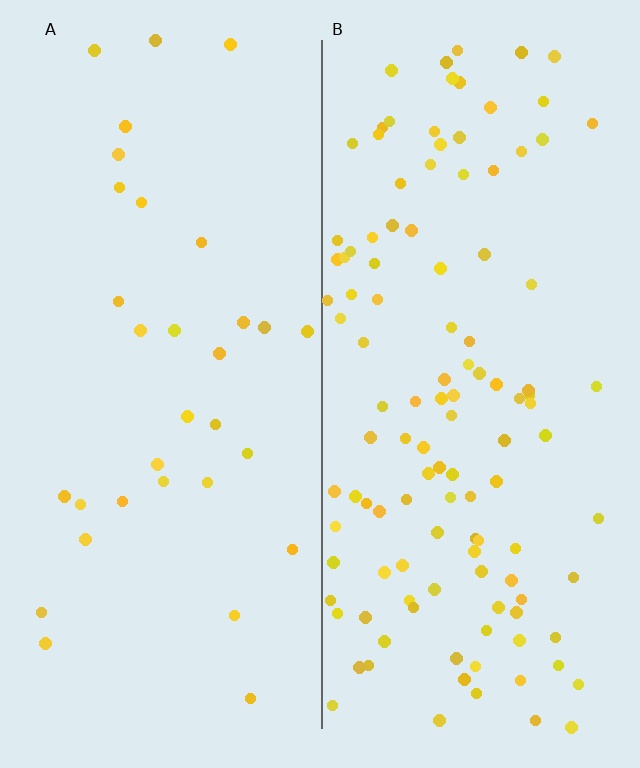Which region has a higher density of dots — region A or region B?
B (the right).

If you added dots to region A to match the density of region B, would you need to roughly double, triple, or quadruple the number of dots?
Approximately quadruple.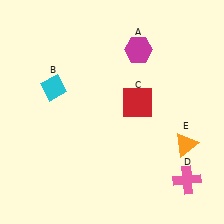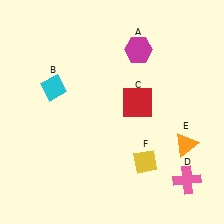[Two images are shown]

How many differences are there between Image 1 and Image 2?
There is 1 difference between the two images.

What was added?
A yellow diamond (F) was added in Image 2.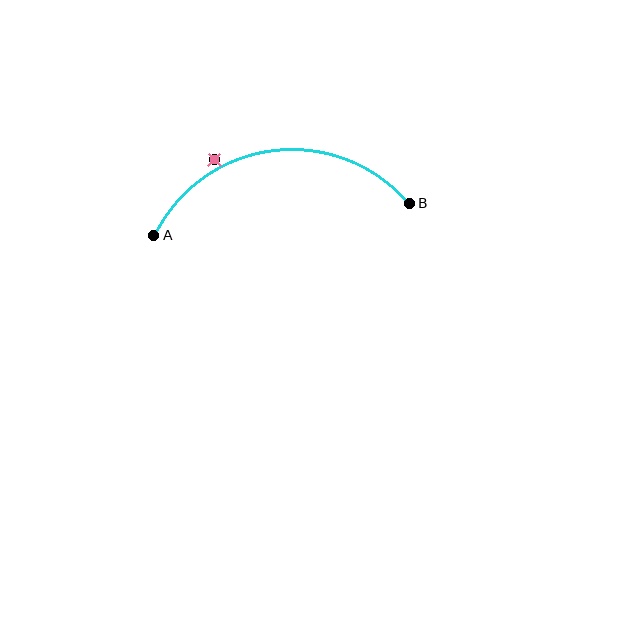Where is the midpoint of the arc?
The arc midpoint is the point on the curve farthest from the straight line joining A and B. It sits above that line.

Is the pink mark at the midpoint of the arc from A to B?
No — the pink mark does not lie on the arc at all. It sits slightly outside the curve.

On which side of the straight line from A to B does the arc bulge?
The arc bulges above the straight line connecting A and B.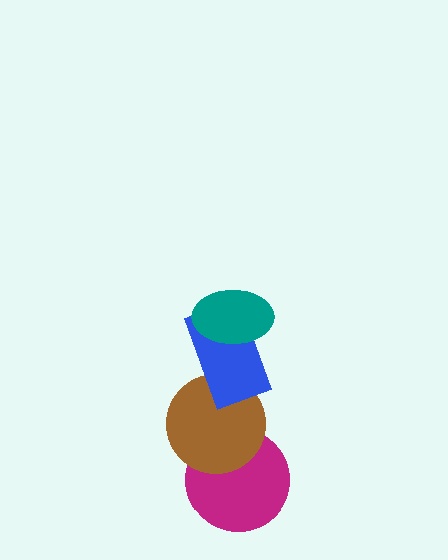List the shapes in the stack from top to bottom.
From top to bottom: the teal ellipse, the blue rectangle, the brown circle, the magenta circle.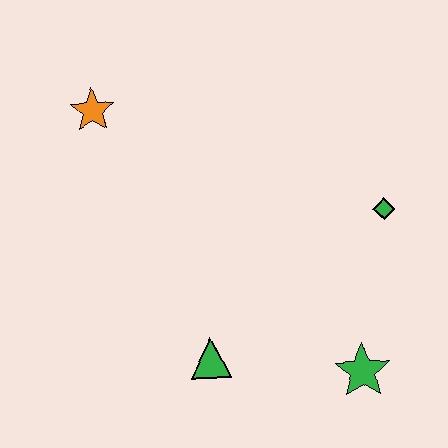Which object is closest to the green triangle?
The green star is closest to the green triangle.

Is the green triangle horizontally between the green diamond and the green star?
No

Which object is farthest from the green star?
The orange star is farthest from the green star.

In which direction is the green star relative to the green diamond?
The green star is below the green diamond.